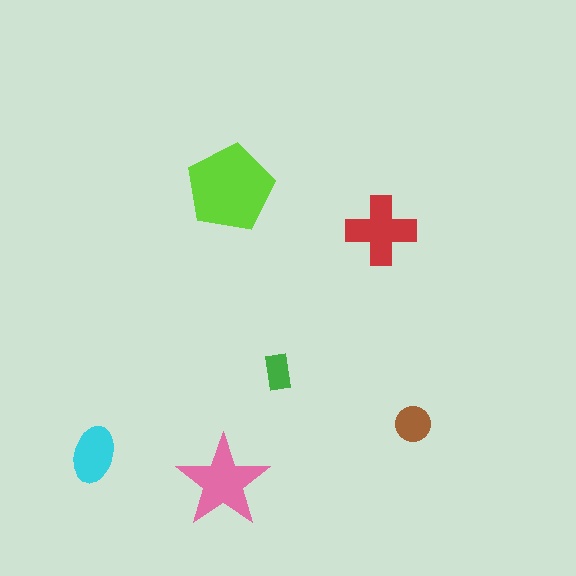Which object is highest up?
The lime pentagon is topmost.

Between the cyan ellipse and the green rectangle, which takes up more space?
The cyan ellipse.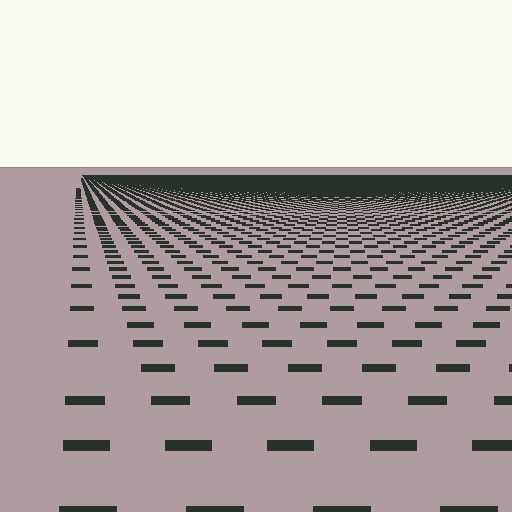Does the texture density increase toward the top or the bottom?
Density increases toward the top.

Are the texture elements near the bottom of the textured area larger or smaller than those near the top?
Larger. Near the bottom, elements are closer to the viewer and appear at a bigger on-screen size.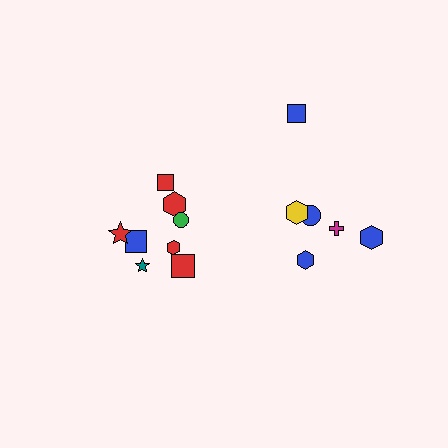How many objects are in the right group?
There are 6 objects.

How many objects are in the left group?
There are 8 objects.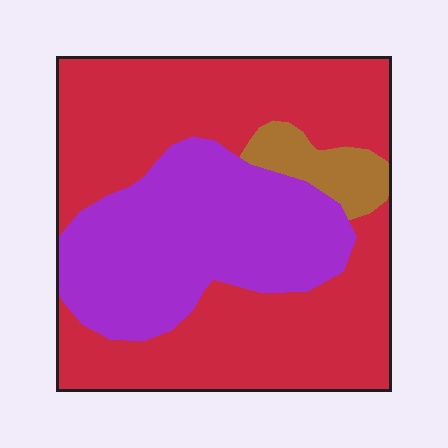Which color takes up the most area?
Red, at roughly 60%.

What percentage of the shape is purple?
Purple takes up about one third (1/3) of the shape.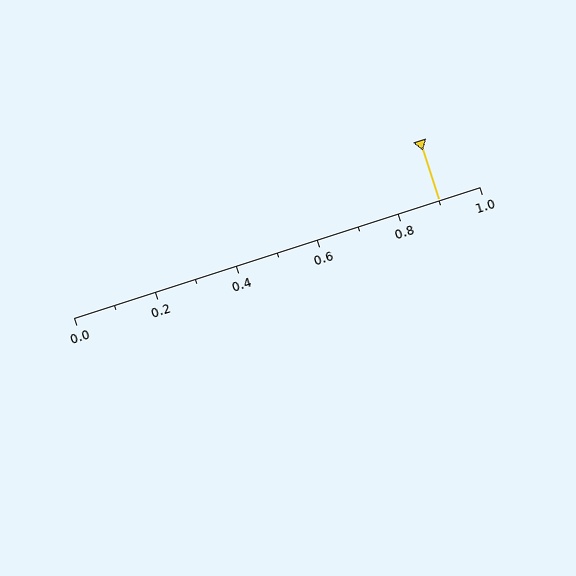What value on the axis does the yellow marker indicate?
The marker indicates approximately 0.9.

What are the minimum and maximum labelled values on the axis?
The axis runs from 0.0 to 1.0.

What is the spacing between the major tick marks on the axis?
The major ticks are spaced 0.2 apart.